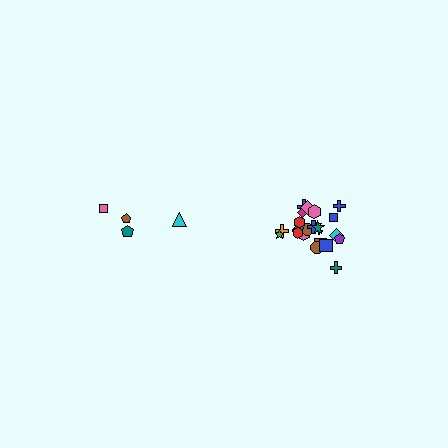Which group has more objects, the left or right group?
The right group.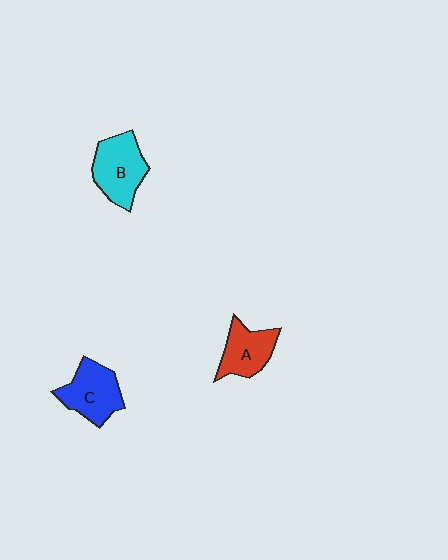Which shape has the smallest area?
Shape A (red).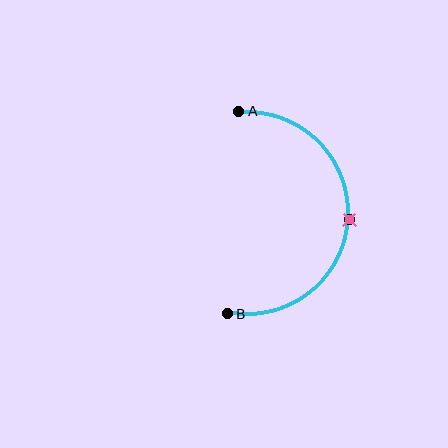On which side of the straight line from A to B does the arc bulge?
The arc bulges to the right of the straight line connecting A and B.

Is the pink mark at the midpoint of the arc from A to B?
Yes. The pink mark lies on the arc at equal arc-length from both A and B — it is the arc midpoint.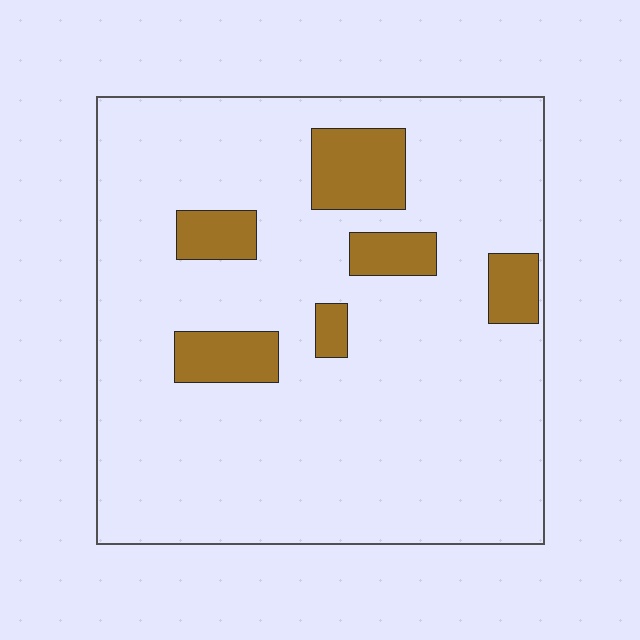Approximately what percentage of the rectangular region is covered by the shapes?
Approximately 15%.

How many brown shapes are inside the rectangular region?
6.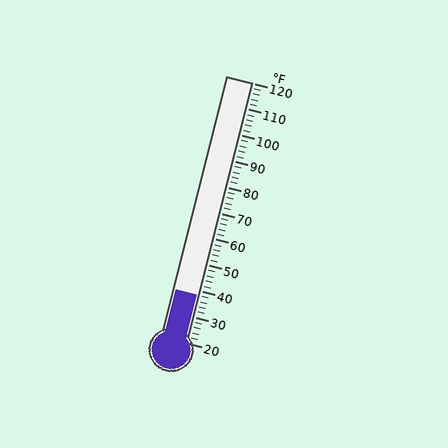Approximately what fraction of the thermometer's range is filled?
The thermometer is filled to approximately 20% of its range.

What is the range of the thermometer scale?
The thermometer scale ranges from 20°F to 120°F.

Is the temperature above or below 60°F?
The temperature is below 60°F.